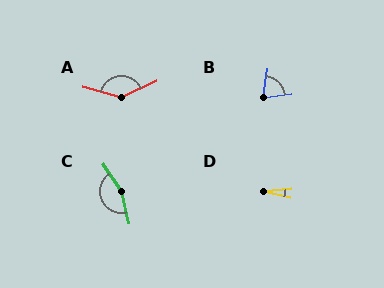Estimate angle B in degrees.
Approximately 73 degrees.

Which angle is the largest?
C, at approximately 159 degrees.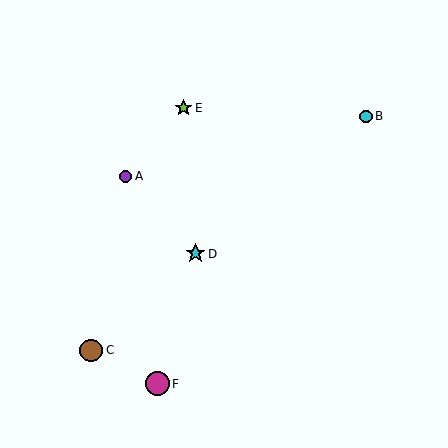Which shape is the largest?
The magenta circle (labeled F) is the largest.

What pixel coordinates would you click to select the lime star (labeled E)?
Click at (183, 108) to select the lime star E.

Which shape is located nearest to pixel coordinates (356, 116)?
The cyan circle (labeled B) at (366, 116) is nearest to that location.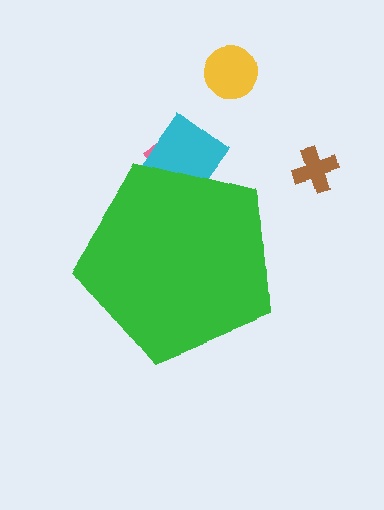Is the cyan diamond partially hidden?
Yes, the cyan diamond is partially hidden behind the green pentagon.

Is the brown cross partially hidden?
No, the brown cross is fully visible.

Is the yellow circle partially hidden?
No, the yellow circle is fully visible.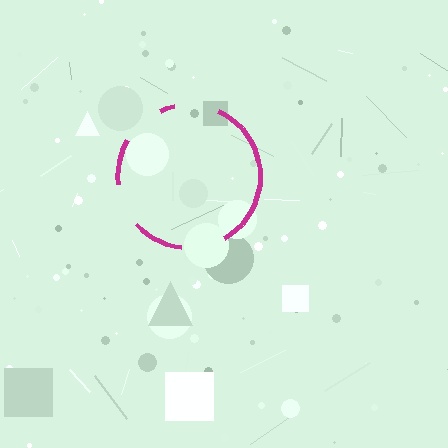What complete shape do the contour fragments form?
The contour fragments form a circle.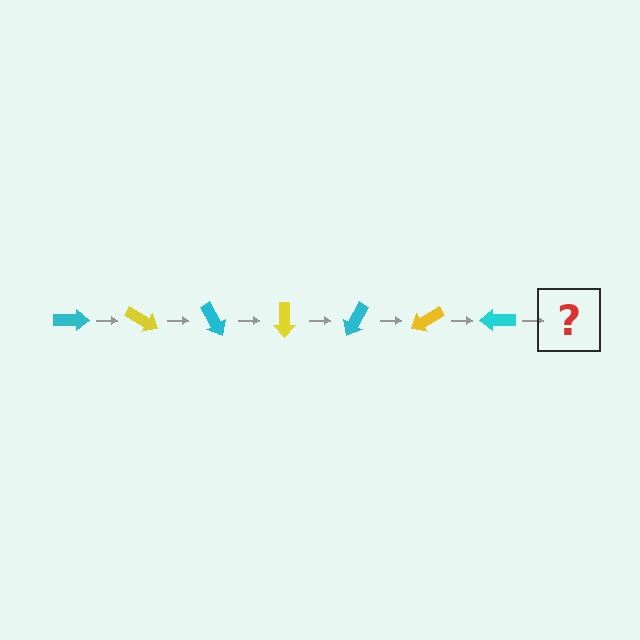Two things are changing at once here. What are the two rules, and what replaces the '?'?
The two rules are that it rotates 30 degrees each step and the color cycles through cyan and yellow. The '?' should be a yellow arrow, rotated 210 degrees from the start.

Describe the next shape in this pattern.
It should be a yellow arrow, rotated 210 degrees from the start.